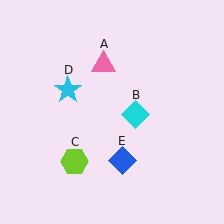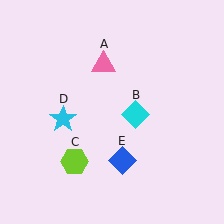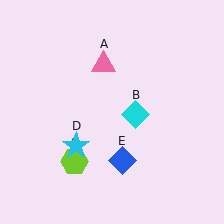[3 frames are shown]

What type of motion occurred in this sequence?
The cyan star (object D) rotated counterclockwise around the center of the scene.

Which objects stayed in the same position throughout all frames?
Pink triangle (object A) and cyan diamond (object B) and lime hexagon (object C) and blue diamond (object E) remained stationary.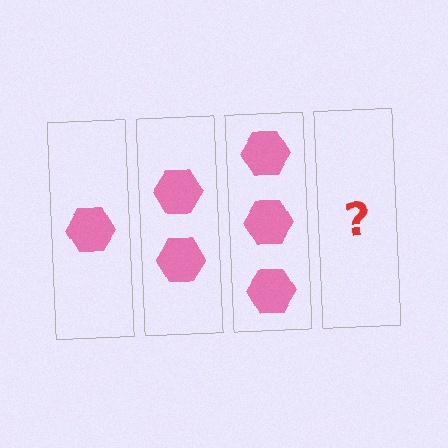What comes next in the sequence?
The next element should be 4 hexagons.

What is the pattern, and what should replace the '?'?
The pattern is that each step adds one more hexagon. The '?' should be 4 hexagons.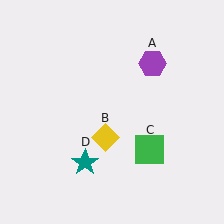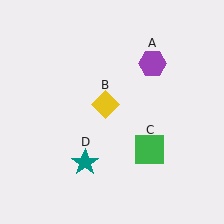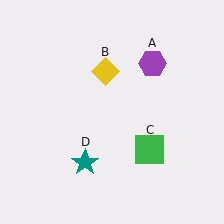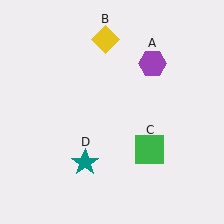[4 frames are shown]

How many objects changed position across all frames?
1 object changed position: yellow diamond (object B).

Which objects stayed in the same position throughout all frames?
Purple hexagon (object A) and green square (object C) and teal star (object D) remained stationary.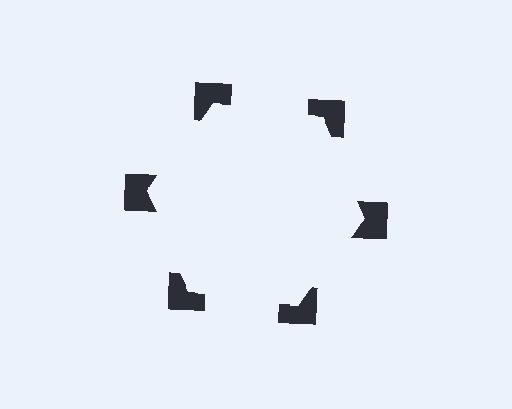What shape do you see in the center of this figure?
An illusory hexagon — its edges are inferred from the aligned wedge cuts in the notched squares, not physically drawn.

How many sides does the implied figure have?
6 sides.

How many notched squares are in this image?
There are 6 — one at each vertex of the illusory hexagon.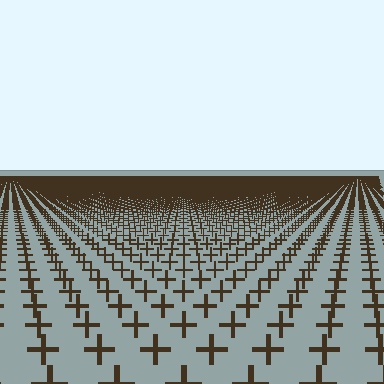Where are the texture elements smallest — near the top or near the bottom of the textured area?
Near the top.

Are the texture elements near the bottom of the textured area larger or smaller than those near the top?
Larger. Near the bottom, elements are closer to the viewer and appear at a bigger on-screen size.